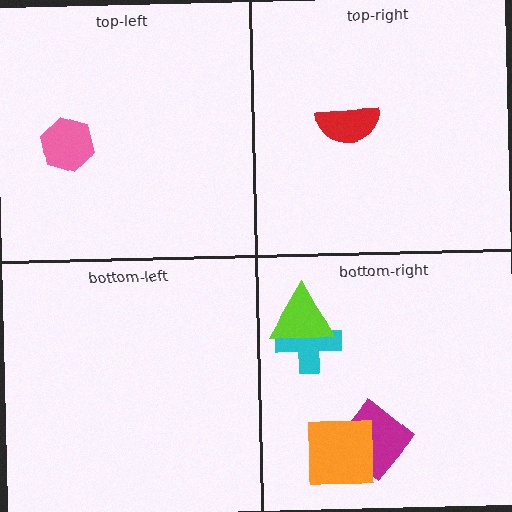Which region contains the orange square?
The bottom-right region.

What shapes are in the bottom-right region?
The cyan cross, the magenta diamond, the lime triangle, the orange square.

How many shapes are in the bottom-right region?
4.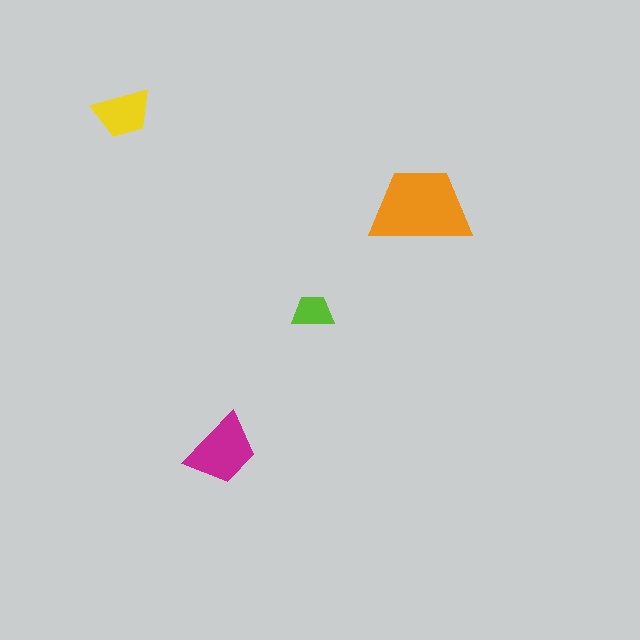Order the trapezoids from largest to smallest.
the orange one, the magenta one, the yellow one, the lime one.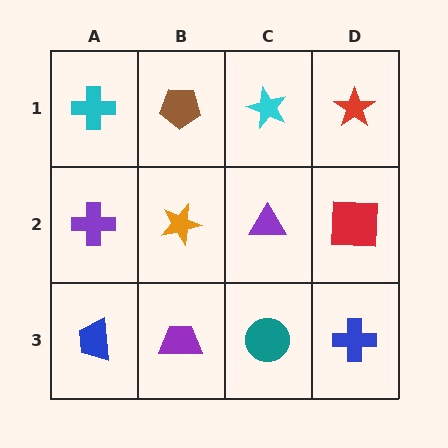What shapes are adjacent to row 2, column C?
A cyan star (row 1, column C), a teal circle (row 3, column C), an orange star (row 2, column B), a red square (row 2, column D).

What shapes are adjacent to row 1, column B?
An orange star (row 2, column B), a cyan cross (row 1, column A), a cyan star (row 1, column C).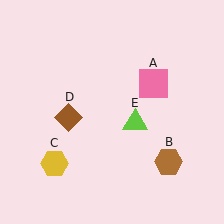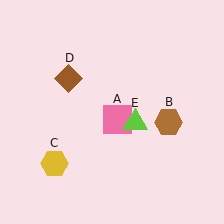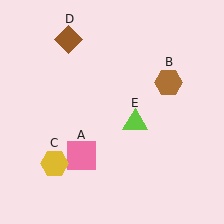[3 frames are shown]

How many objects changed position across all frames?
3 objects changed position: pink square (object A), brown hexagon (object B), brown diamond (object D).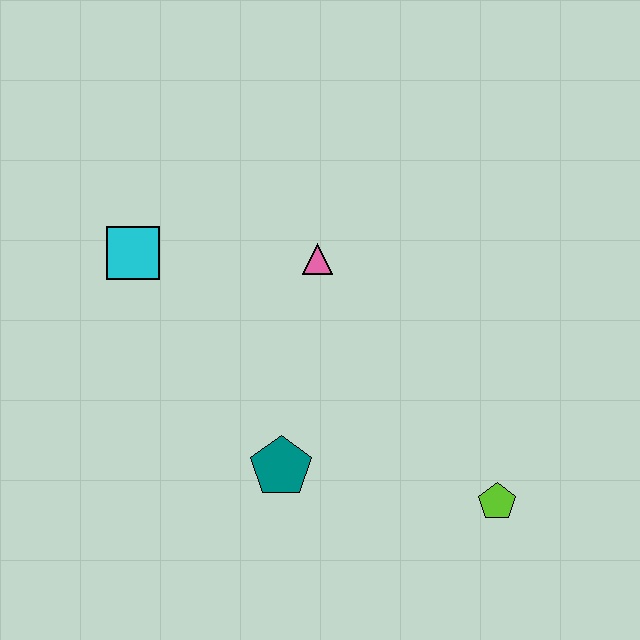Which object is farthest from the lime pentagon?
The cyan square is farthest from the lime pentagon.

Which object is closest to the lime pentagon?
The teal pentagon is closest to the lime pentagon.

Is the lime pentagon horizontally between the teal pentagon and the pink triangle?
No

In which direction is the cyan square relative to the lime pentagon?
The cyan square is to the left of the lime pentagon.